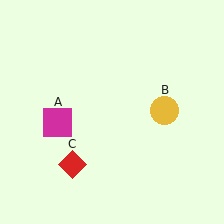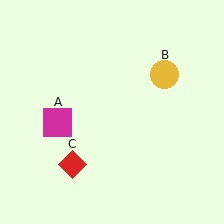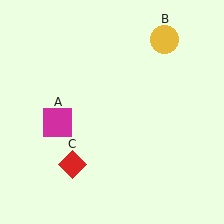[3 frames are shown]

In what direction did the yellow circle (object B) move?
The yellow circle (object B) moved up.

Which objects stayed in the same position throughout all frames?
Magenta square (object A) and red diamond (object C) remained stationary.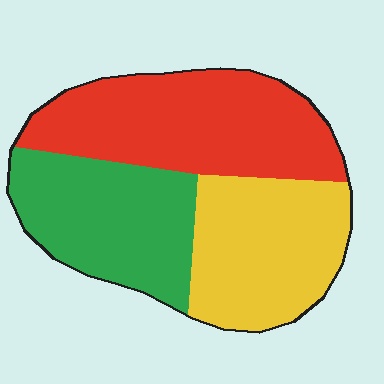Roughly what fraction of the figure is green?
Green covers about 30% of the figure.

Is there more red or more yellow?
Red.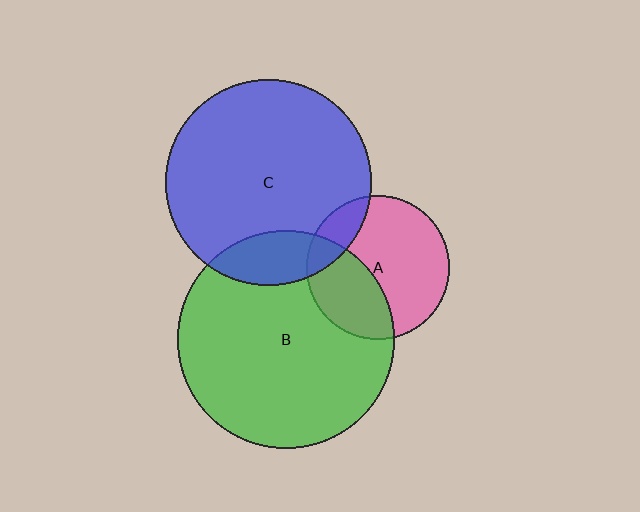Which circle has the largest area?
Circle B (green).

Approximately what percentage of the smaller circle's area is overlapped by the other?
Approximately 15%.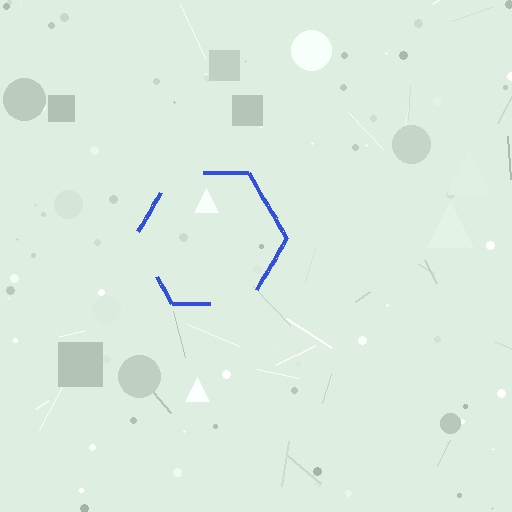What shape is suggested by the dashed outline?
The dashed outline suggests a hexagon.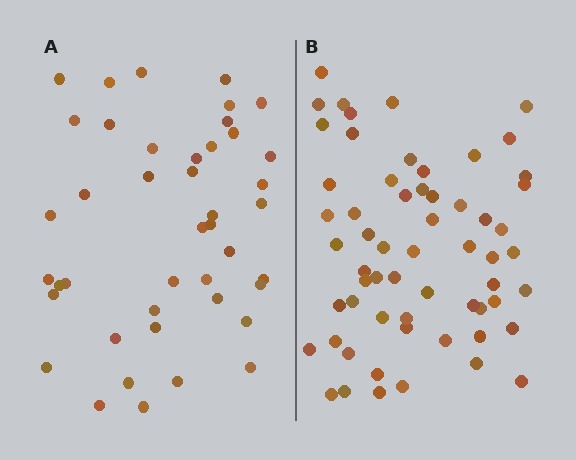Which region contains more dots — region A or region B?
Region B (the right region) has more dots.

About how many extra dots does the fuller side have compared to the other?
Region B has approximately 15 more dots than region A.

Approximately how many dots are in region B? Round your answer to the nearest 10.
About 60 dots.